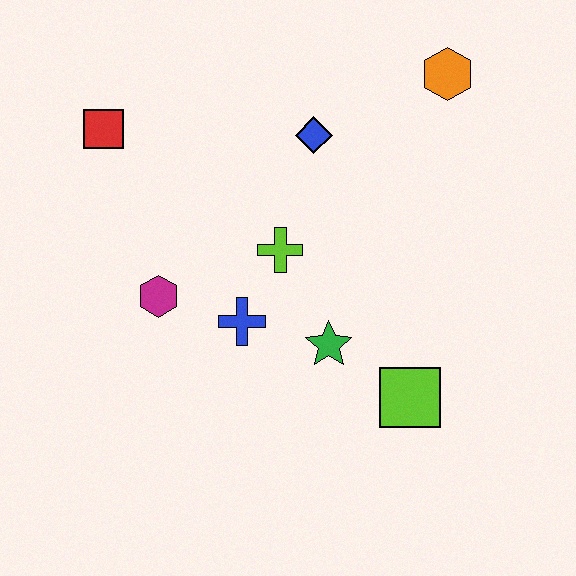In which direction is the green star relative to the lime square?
The green star is to the left of the lime square.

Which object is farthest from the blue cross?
The orange hexagon is farthest from the blue cross.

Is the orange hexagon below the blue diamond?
No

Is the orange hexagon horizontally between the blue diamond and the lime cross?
No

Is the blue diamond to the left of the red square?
No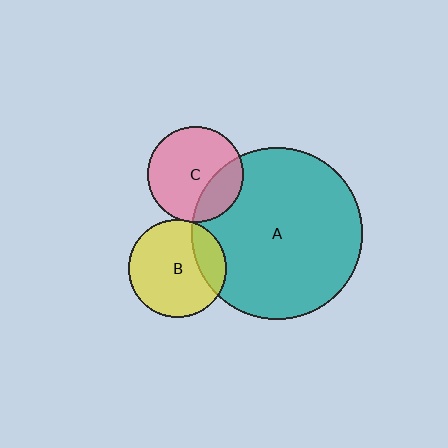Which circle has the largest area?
Circle A (teal).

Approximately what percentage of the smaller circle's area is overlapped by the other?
Approximately 5%.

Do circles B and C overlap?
Yes.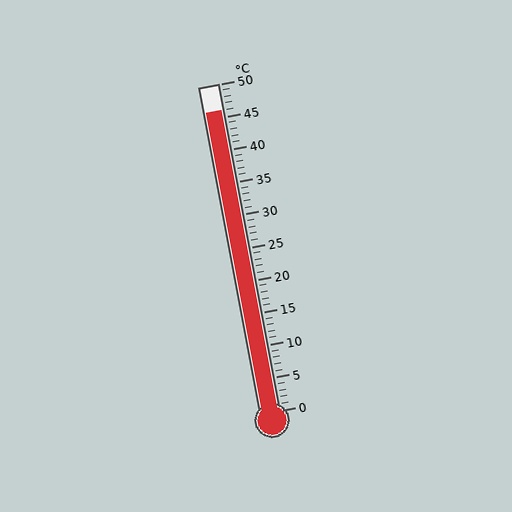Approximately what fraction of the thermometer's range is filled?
The thermometer is filled to approximately 90% of its range.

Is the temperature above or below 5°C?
The temperature is above 5°C.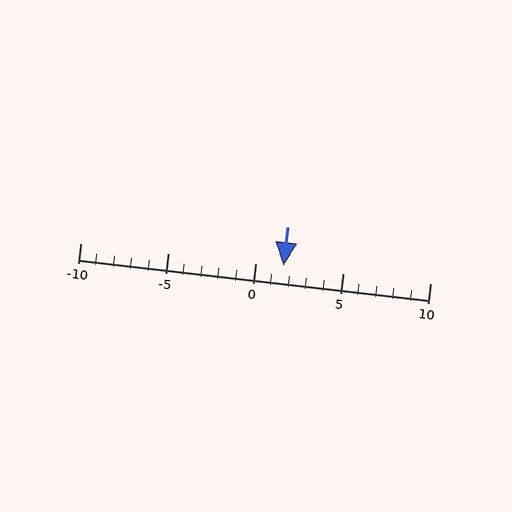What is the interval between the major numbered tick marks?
The major tick marks are spaced 5 units apart.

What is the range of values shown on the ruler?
The ruler shows values from -10 to 10.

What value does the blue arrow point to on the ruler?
The blue arrow points to approximately 2.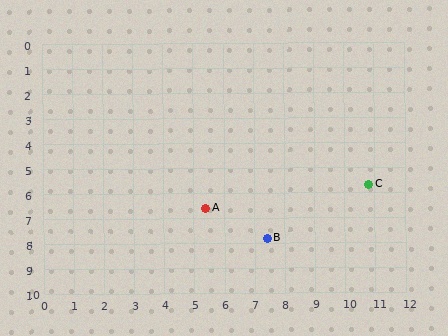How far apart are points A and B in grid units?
Points A and B are about 2.3 grid units apart.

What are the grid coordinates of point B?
Point B is at approximately (7.4, 7.8).